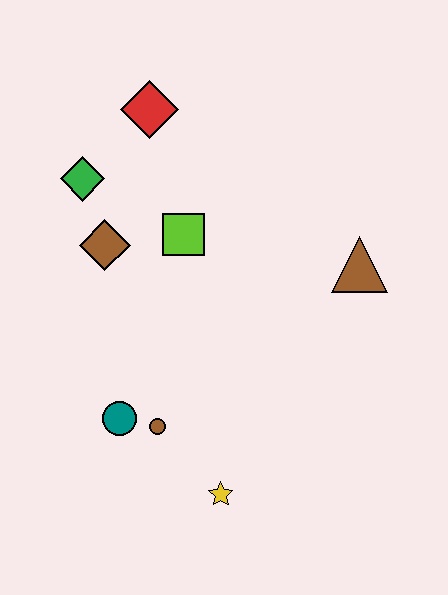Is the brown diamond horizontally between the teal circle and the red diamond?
No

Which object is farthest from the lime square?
The yellow star is farthest from the lime square.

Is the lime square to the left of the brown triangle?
Yes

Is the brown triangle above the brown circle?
Yes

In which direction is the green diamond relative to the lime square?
The green diamond is to the left of the lime square.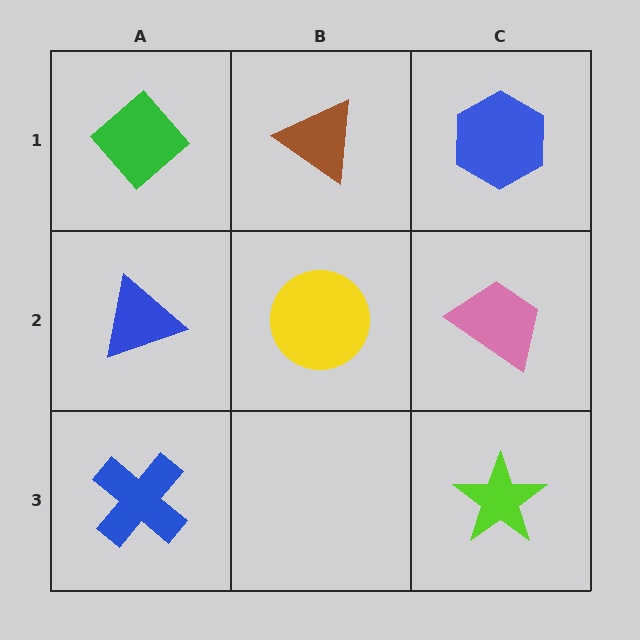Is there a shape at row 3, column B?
No, that cell is empty.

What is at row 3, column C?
A lime star.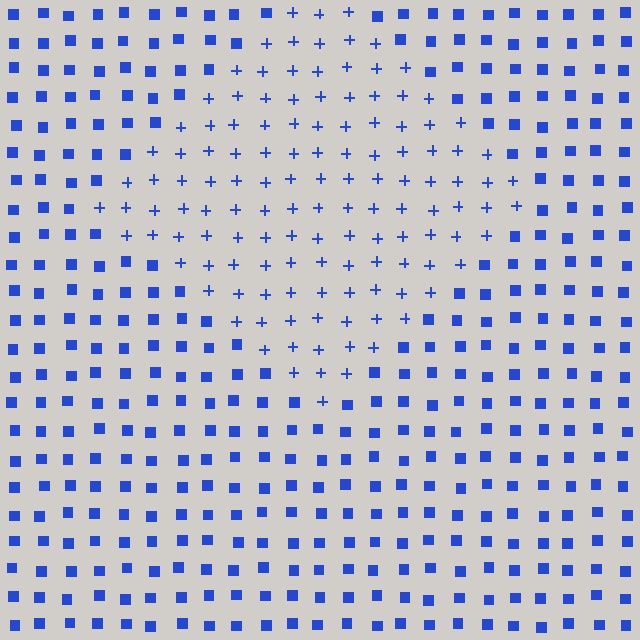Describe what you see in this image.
The image is filled with small blue elements arranged in a uniform grid. A diamond-shaped region contains plus signs, while the surrounding area contains squares. The boundary is defined purely by the change in element shape.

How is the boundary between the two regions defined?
The boundary is defined by a change in element shape: plus signs inside vs. squares outside. All elements share the same color and spacing.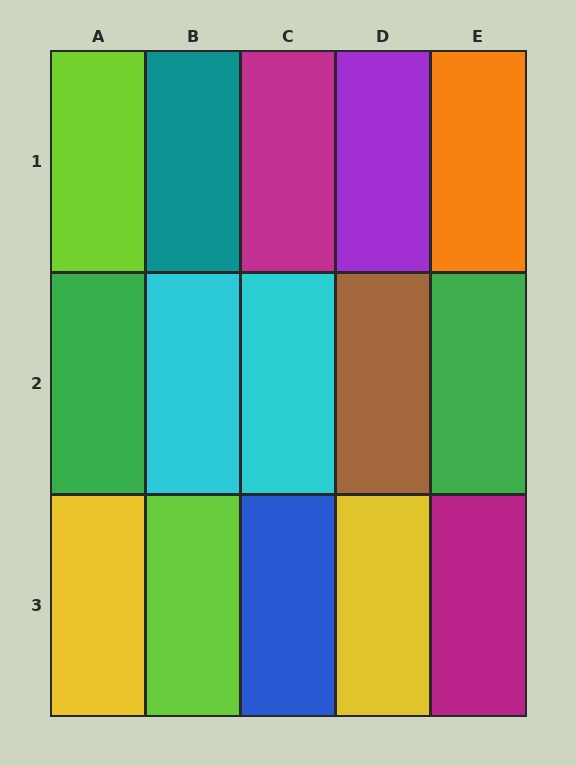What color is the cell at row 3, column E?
Magenta.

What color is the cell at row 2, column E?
Green.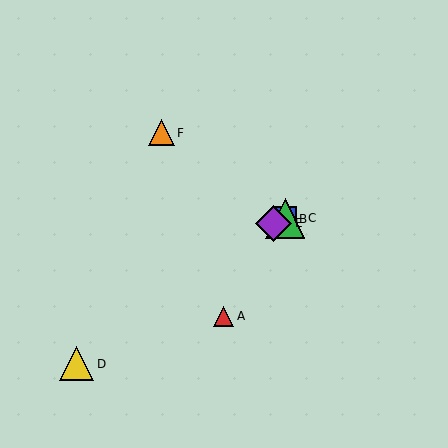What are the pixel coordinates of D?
Object D is at (77, 364).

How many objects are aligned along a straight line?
3 objects (B, C, E) are aligned along a straight line.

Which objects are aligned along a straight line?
Objects B, C, E are aligned along a straight line.